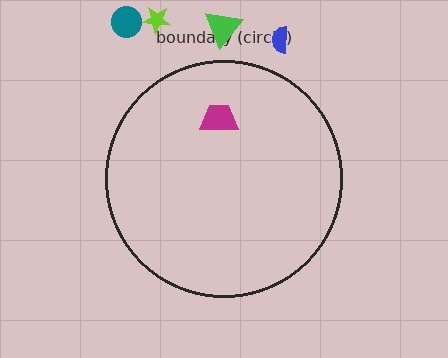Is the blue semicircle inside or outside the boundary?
Outside.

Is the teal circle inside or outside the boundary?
Outside.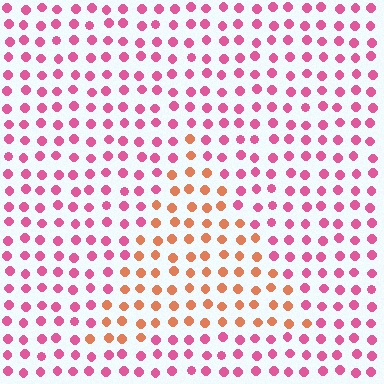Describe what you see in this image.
The image is filled with small pink elements in a uniform arrangement. A triangle-shaped region is visible where the elements are tinted to a slightly different hue, forming a subtle color boundary.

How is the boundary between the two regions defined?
The boundary is defined purely by a slight shift in hue (about 47 degrees). Spacing, size, and orientation are identical on both sides.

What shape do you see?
I see a triangle.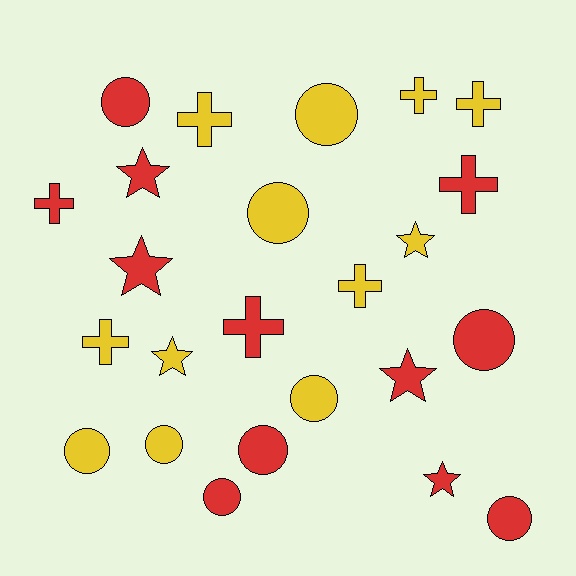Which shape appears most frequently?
Circle, with 10 objects.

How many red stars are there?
There are 4 red stars.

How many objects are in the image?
There are 24 objects.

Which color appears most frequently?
Yellow, with 12 objects.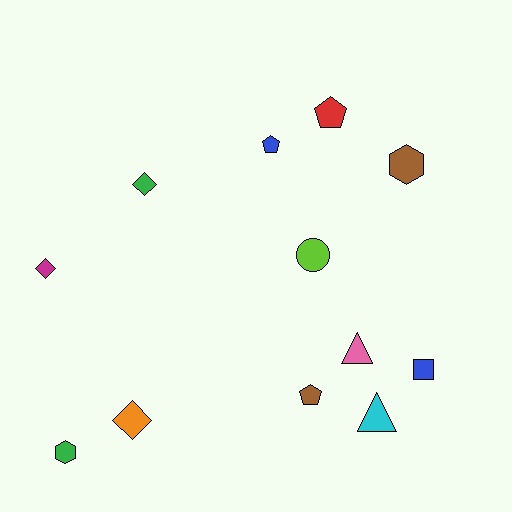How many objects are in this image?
There are 12 objects.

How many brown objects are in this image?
There are 2 brown objects.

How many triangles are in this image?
There are 2 triangles.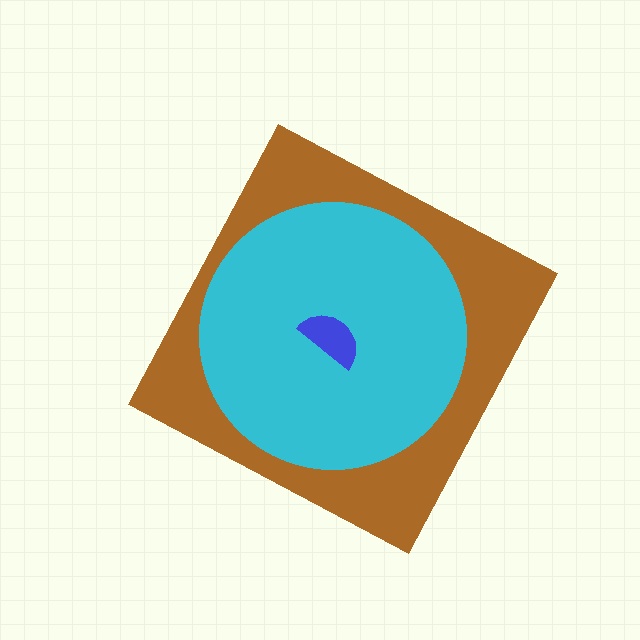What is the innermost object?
The blue semicircle.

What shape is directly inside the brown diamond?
The cyan circle.